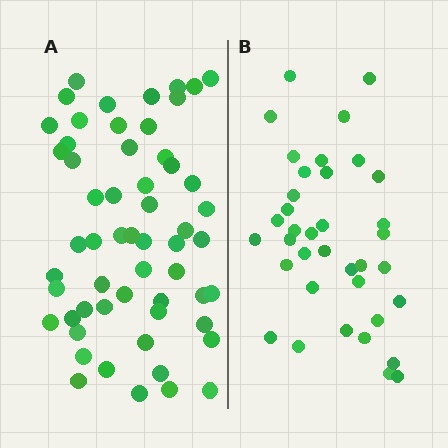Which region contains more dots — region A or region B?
Region A (the left region) has more dots.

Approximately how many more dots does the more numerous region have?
Region A has approximately 20 more dots than region B.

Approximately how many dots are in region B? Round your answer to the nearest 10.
About 40 dots. (The exact count is 37, which rounds to 40.)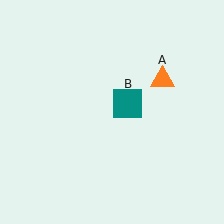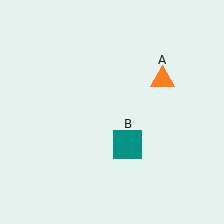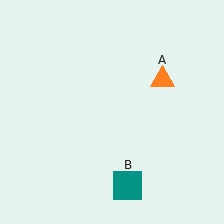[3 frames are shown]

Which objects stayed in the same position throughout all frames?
Orange triangle (object A) remained stationary.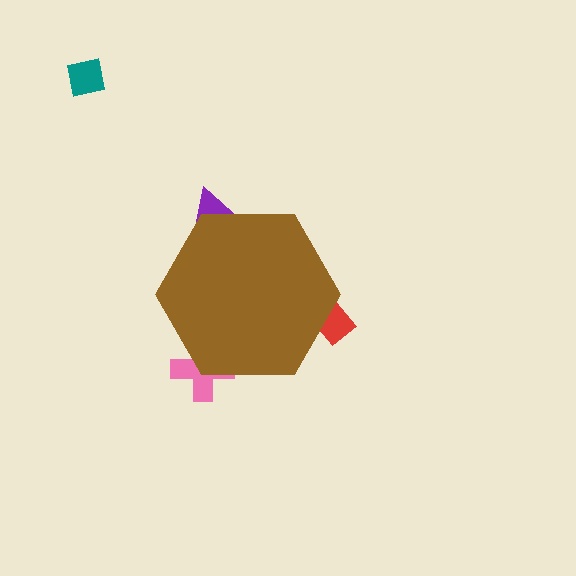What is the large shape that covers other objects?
A brown hexagon.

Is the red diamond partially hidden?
Yes, the red diamond is partially hidden behind the brown hexagon.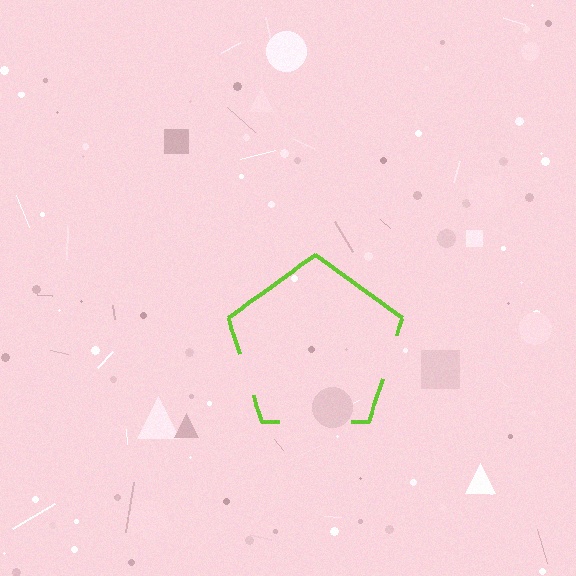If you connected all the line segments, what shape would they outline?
They would outline a pentagon.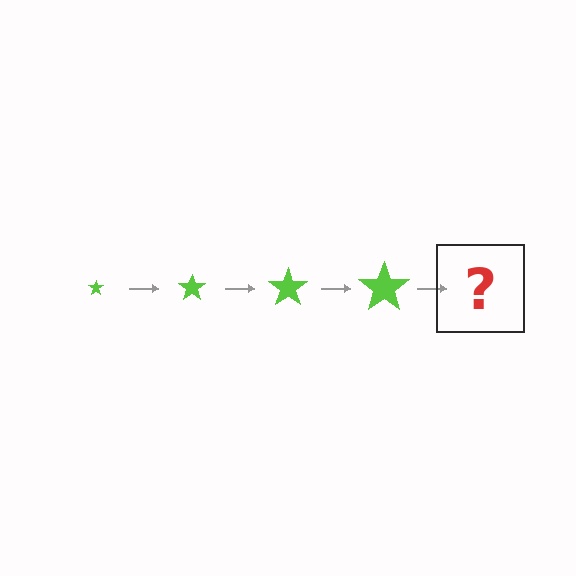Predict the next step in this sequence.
The next step is a lime star, larger than the previous one.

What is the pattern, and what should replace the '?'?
The pattern is that the star gets progressively larger each step. The '?' should be a lime star, larger than the previous one.